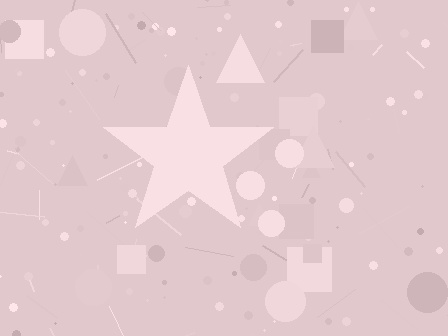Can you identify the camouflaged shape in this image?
The camouflaged shape is a star.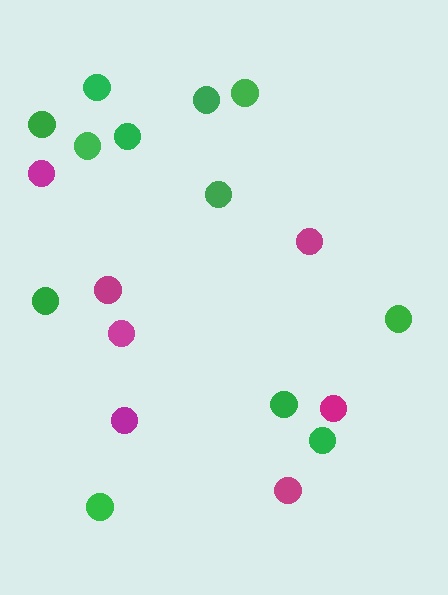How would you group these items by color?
There are 2 groups: one group of green circles (12) and one group of magenta circles (7).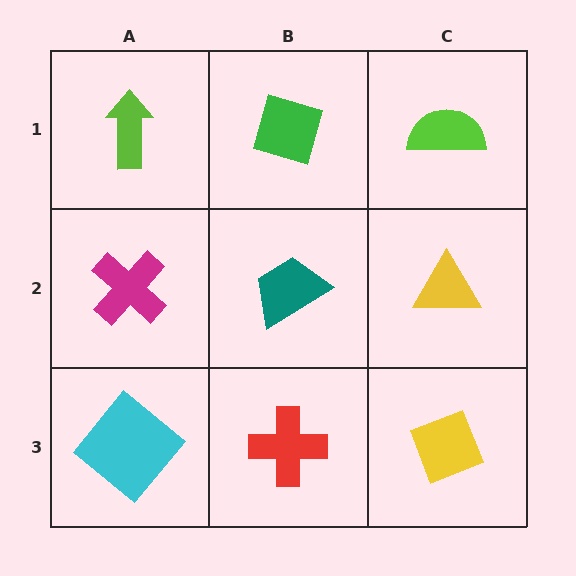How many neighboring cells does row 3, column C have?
2.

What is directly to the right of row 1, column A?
A green diamond.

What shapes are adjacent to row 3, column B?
A teal trapezoid (row 2, column B), a cyan diamond (row 3, column A), a yellow diamond (row 3, column C).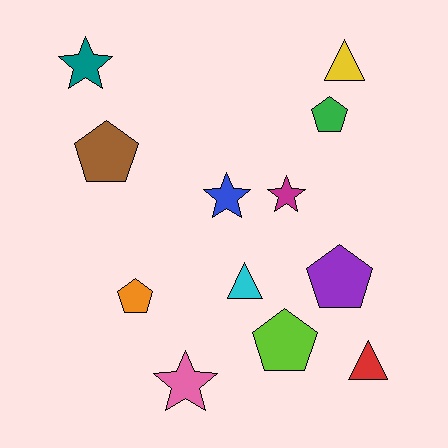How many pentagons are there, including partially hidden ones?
There are 5 pentagons.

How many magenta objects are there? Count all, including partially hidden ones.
There is 1 magenta object.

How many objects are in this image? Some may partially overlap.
There are 12 objects.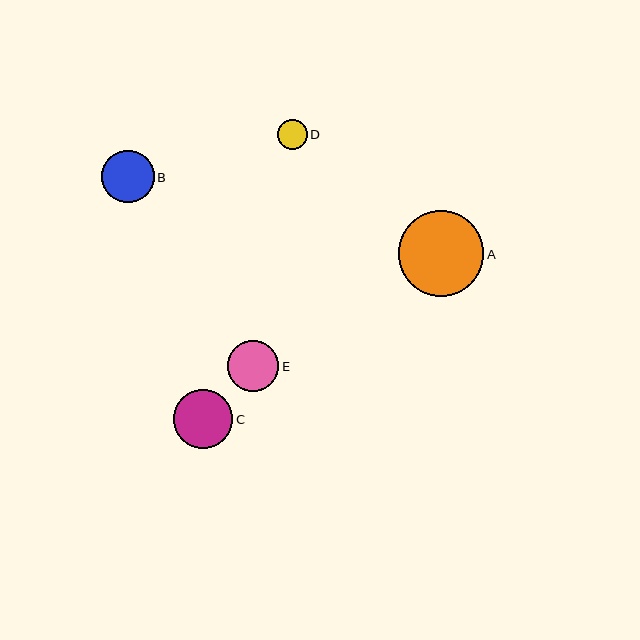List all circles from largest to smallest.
From largest to smallest: A, C, B, E, D.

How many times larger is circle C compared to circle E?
Circle C is approximately 1.2 times the size of circle E.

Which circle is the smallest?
Circle D is the smallest with a size of approximately 30 pixels.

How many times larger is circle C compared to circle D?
Circle C is approximately 2.0 times the size of circle D.